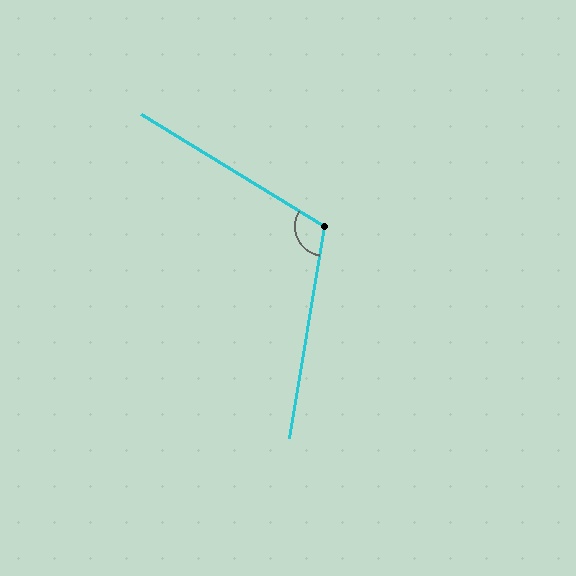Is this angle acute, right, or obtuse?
It is obtuse.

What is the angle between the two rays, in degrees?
Approximately 112 degrees.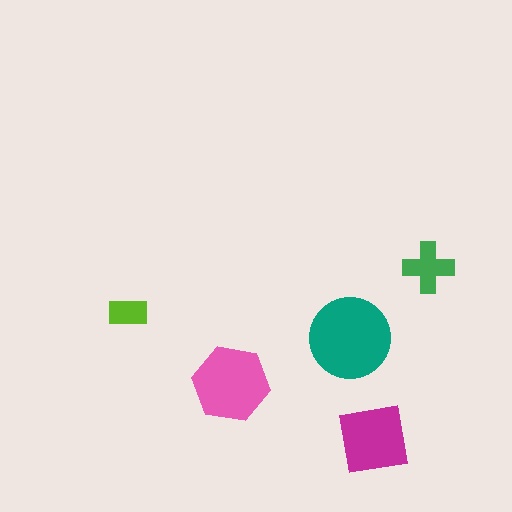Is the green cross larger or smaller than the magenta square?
Smaller.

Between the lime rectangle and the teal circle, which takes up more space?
The teal circle.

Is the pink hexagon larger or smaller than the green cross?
Larger.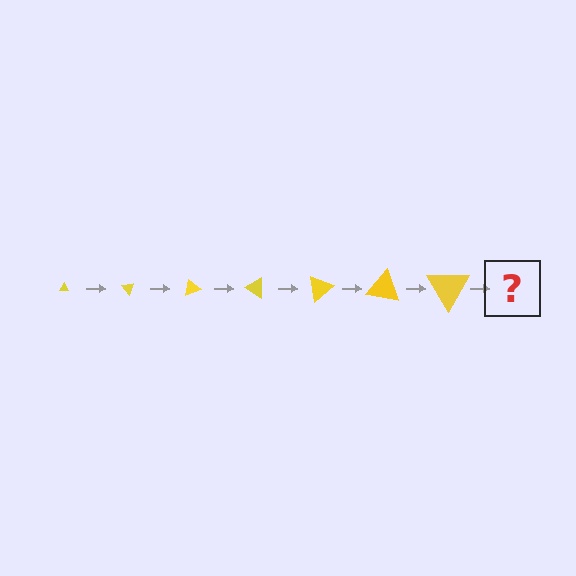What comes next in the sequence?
The next element should be a triangle, larger than the previous one and rotated 350 degrees from the start.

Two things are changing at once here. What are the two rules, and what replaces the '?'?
The two rules are that the triangle grows larger each step and it rotates 50 degrees each step. The '?' should be a triangle, larger than the previous one and rotated 350 degrees from the start.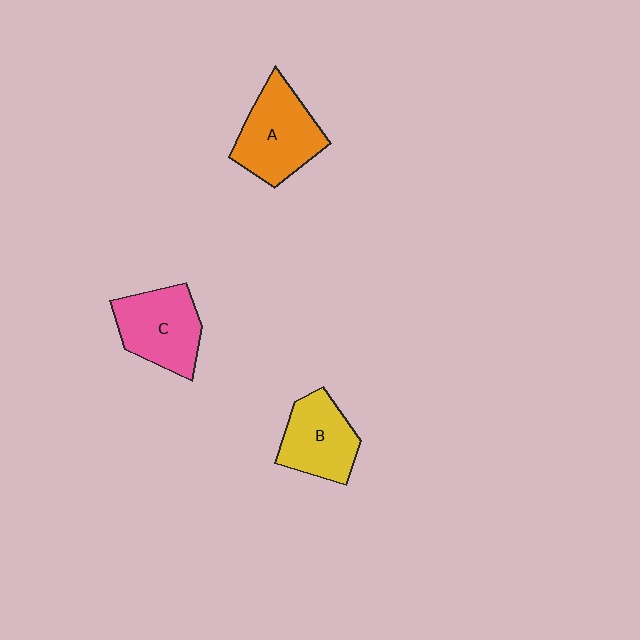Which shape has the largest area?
Shape A (orange).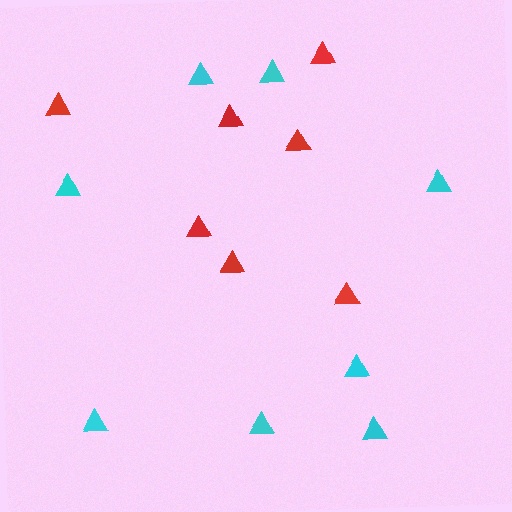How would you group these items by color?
There are 2 groups: one group of cyan triangles (8) and one group of red triangles (7).